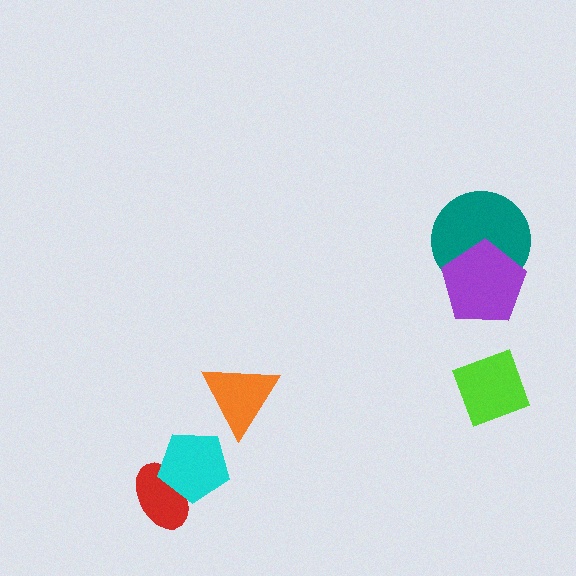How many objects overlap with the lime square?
0 objects overlap with the lime square.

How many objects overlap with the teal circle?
1 object overlaps with the teal circle.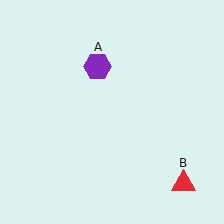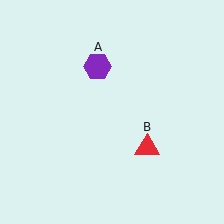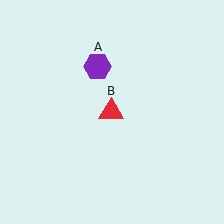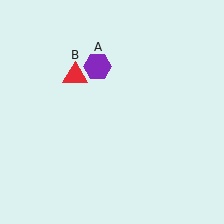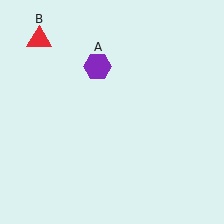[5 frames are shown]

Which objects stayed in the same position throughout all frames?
Purple hexagon (object A) remained stationary.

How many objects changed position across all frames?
1 object changed position: red triangle (object B).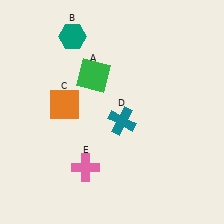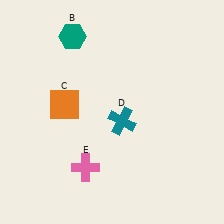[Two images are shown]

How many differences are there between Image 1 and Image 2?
There is 1 difference between the two images.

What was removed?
The green square (A) was removed in Image 2.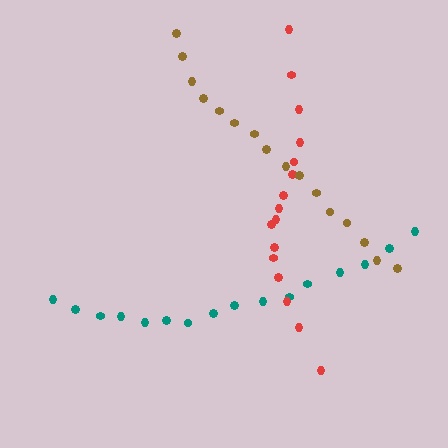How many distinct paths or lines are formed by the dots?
There are 3 distinct paths.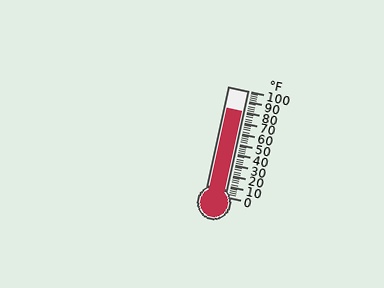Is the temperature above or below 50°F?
The temperature is above 50°F.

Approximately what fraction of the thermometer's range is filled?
The thermometer is filled to approximately 80% of its range.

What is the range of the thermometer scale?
The thermometer scale ranges from 0°F to 100°F.